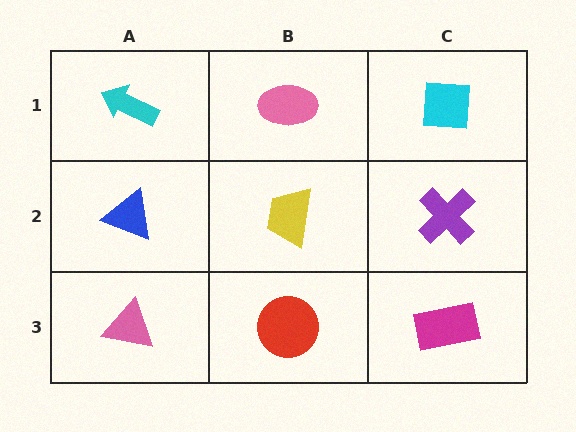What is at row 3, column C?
A magenta rectangle.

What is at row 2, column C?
A purple cross.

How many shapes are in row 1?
3 shapes.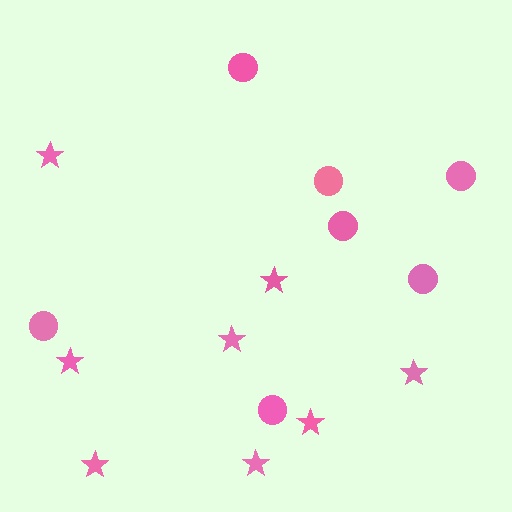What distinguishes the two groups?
There are 2 groups: one group of stars (8) and one group of circles (7).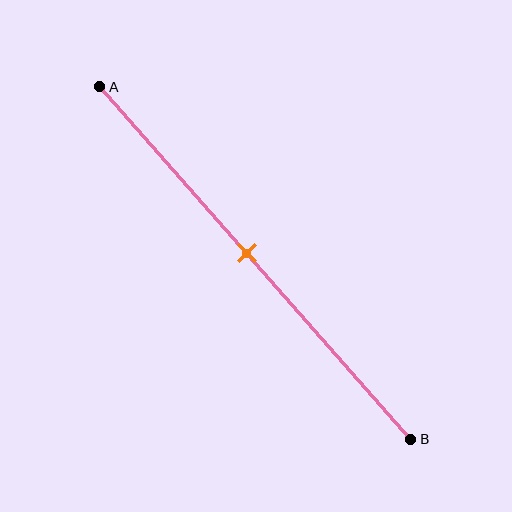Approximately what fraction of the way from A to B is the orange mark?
The orange mark is approximately 45% of the way from A to B.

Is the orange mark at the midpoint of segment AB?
Yes, the mark is approximately at the midpoint.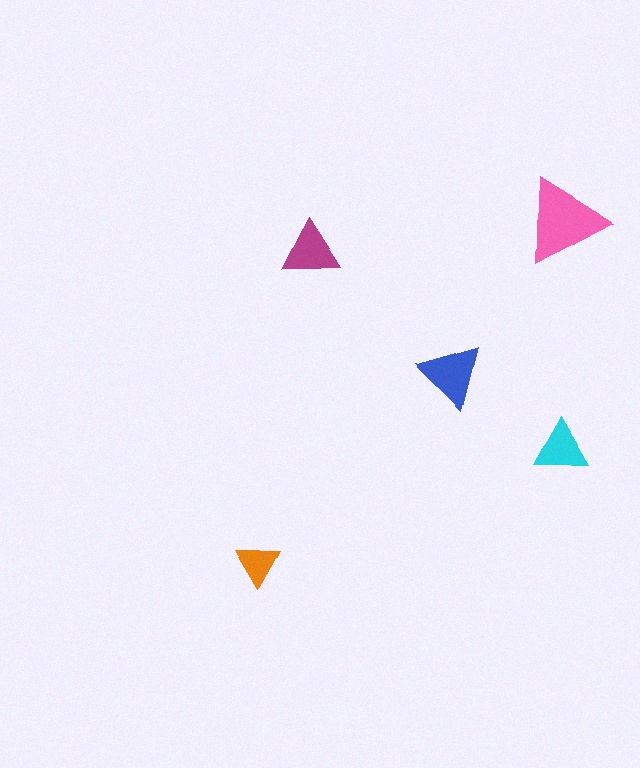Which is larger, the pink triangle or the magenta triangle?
The pink one.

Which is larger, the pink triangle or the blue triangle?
The pink one.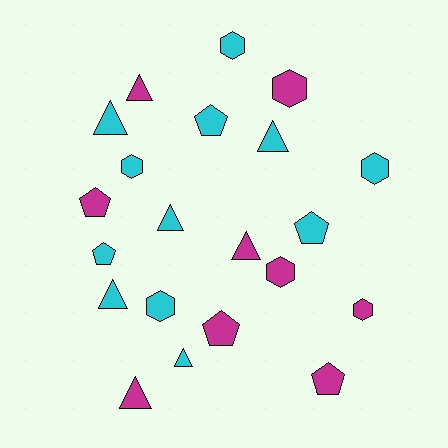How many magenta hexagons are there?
There are 3 magenta hexagons.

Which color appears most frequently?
Cyan, with 12 objects.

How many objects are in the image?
There are 21 objects.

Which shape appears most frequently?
Triangle, with 8 objects.